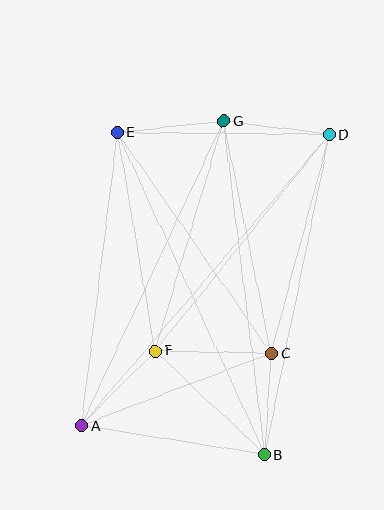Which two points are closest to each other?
Points B and C are closest to each other.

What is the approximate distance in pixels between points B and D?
The distance between B and D is approximately 327 pixels.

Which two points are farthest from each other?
Points A and D are farthest from each other.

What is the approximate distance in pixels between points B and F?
The distance between B and F is approximately 151 pixels.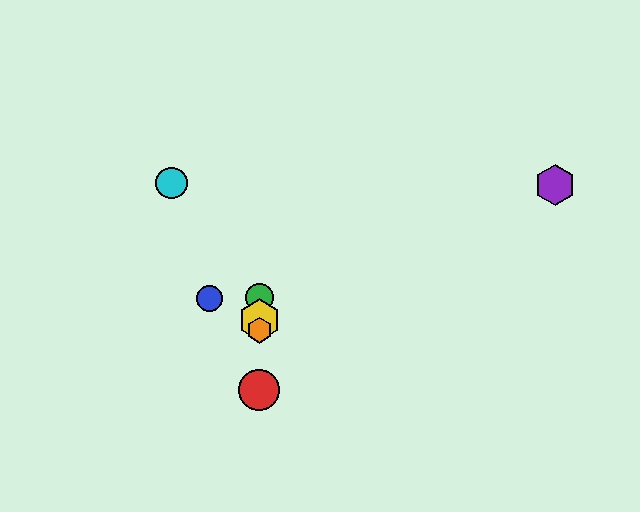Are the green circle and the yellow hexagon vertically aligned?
Yes, both are at x≈259.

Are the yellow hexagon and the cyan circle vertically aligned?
No, the yellow hexagon is at x≈259 and the cyan circle is at x≈172.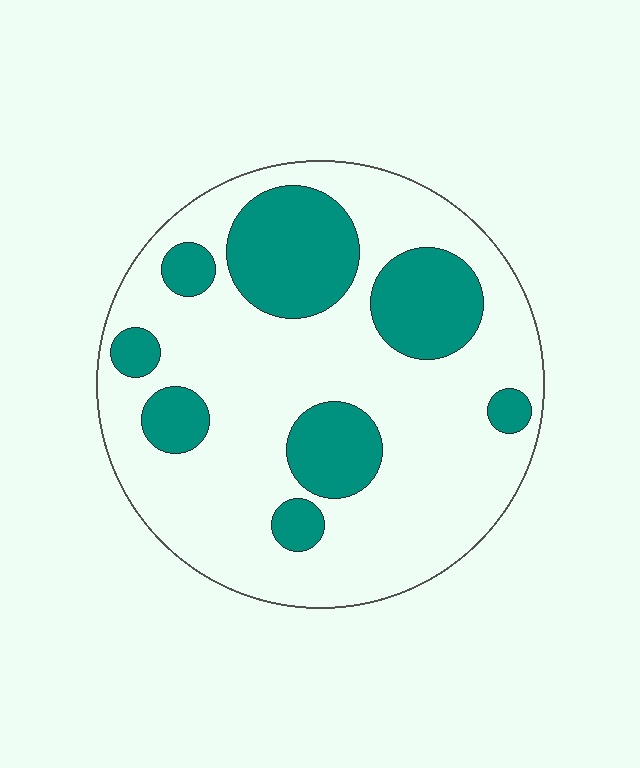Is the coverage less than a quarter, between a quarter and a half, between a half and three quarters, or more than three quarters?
Between a quarter and a half.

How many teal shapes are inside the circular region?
8.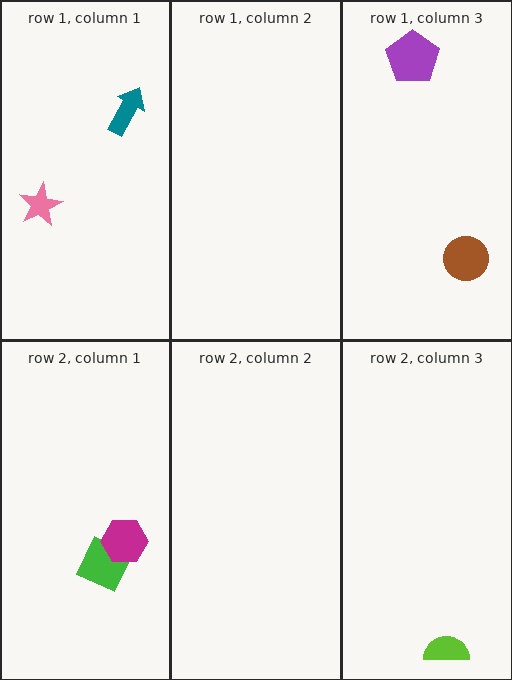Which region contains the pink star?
The row 1, column 1 region.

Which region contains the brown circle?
The row 1, column 3 region.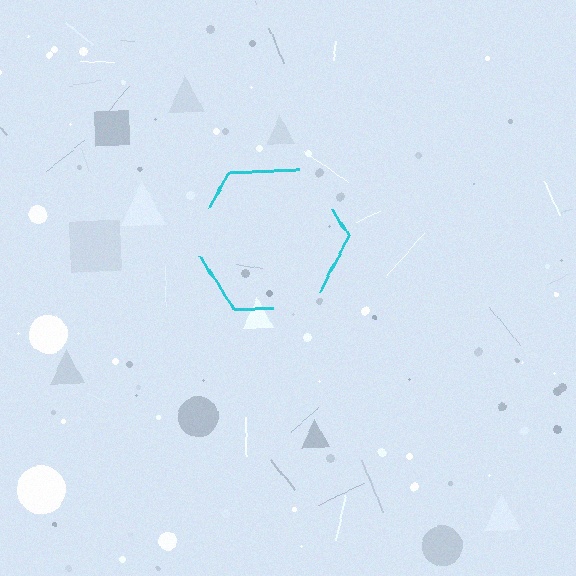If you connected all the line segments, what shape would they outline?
They would outline a hexagon.